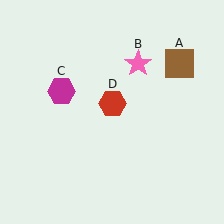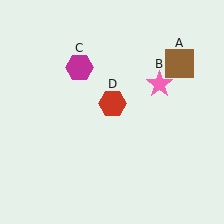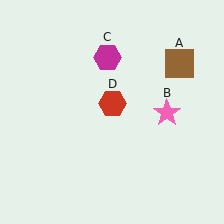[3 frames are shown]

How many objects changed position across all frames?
2 objects changed position: pink star (object B), magenta hexagon (object C).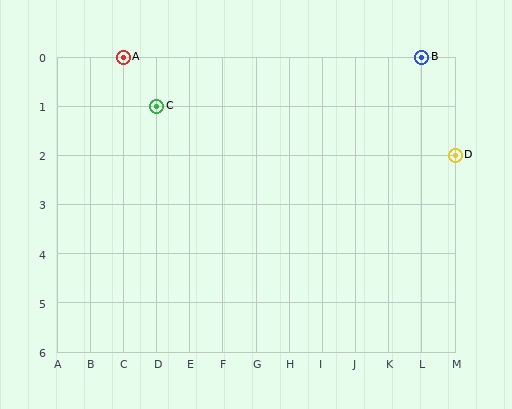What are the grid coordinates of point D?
Point D is at grid coordinates (M, 2).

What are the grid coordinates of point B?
Point B is at grid coordinates (L, 0).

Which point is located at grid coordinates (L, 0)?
Point B is at (L, 0).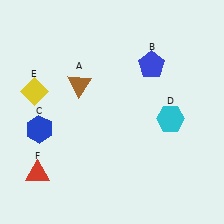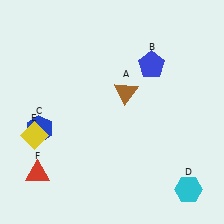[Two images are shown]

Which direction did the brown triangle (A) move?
The brown triangle (A) moved right.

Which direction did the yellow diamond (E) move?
The yellow diamond (E) moved down.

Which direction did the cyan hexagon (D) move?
The cyan hexagon (D) moved down.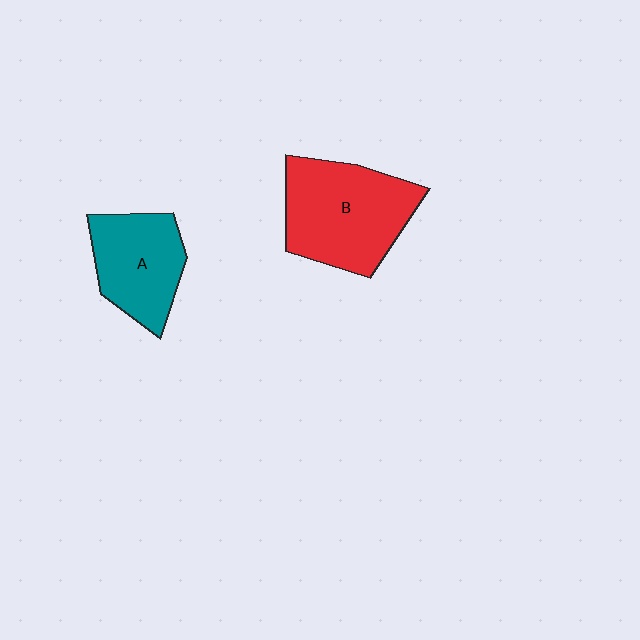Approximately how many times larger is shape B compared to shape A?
Approximately 1.4 times.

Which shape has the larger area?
Shape B (red).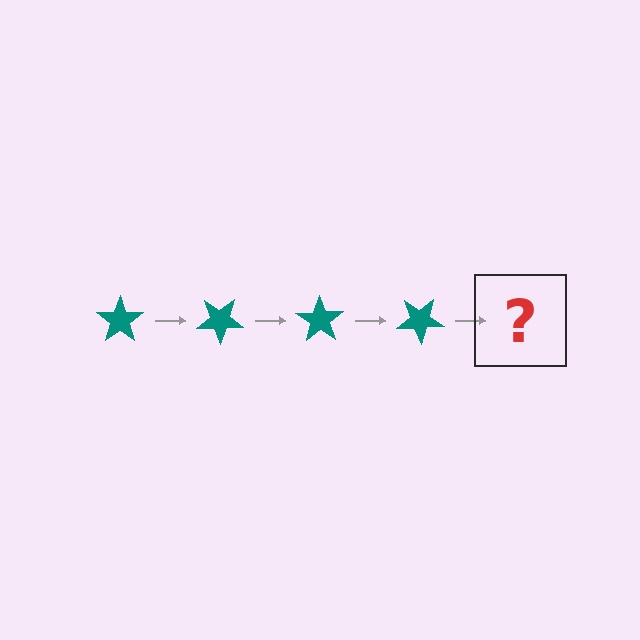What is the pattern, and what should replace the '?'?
The pattern is that the star rotates 35 degrees each step. The '?' should be a teal star rotated 140 degrees.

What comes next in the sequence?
The next element should be a teal star rotated 140 degrees.